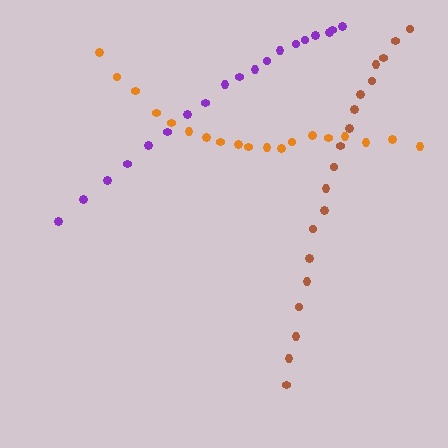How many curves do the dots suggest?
There are 3 distinct paths.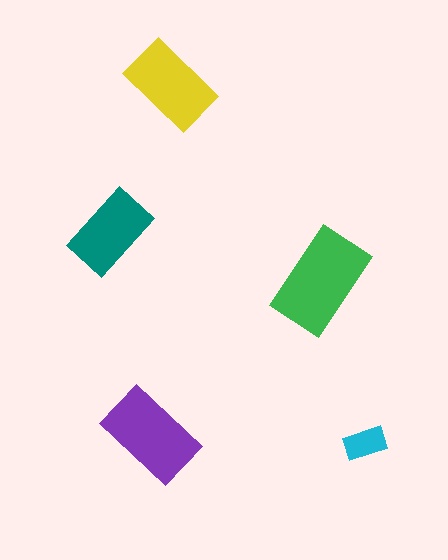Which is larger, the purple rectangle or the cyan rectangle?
The purple one.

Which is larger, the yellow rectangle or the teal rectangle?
The yellow one.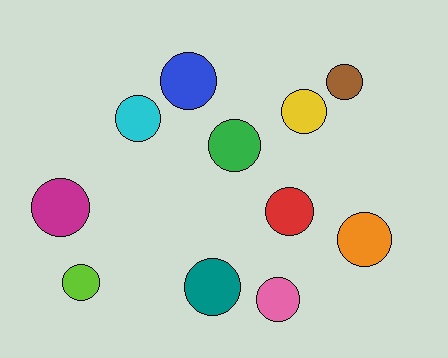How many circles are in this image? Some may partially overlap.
There are 11 circles.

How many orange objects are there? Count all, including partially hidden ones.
There is 1 orange object.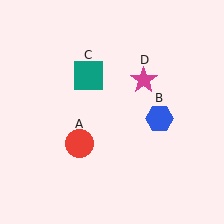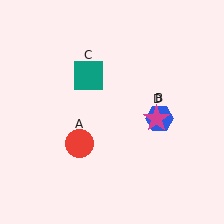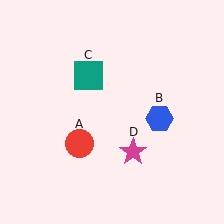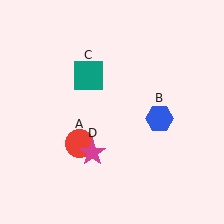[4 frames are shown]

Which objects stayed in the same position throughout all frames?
Red circle (object A) and blue hexagon (object B) and teal square (object C) remained stationary.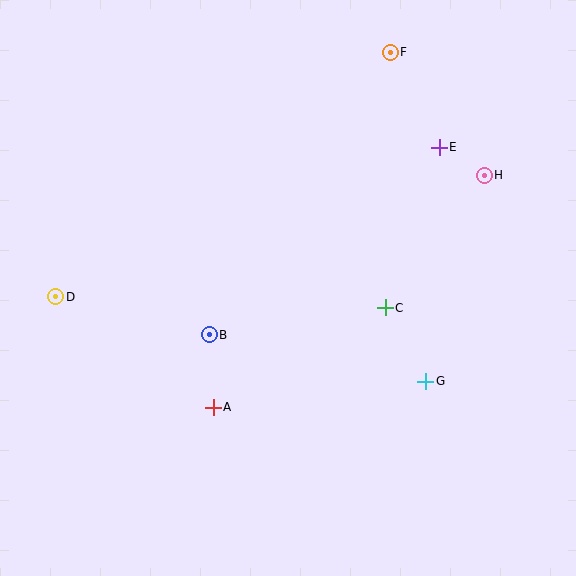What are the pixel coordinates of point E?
Point E is at (439, 147).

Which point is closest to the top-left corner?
Point D is closest to the top-left corner.